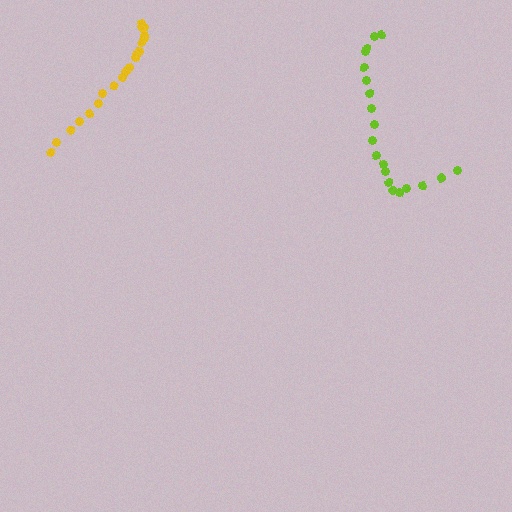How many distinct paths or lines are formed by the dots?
There are 2 distinct paths.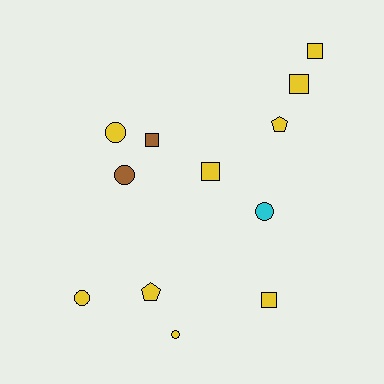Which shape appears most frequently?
Square, with 5 objects.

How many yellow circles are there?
There are 3 yellow circles.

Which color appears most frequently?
Yellow, with 9 objects.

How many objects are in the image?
There are 12 objects.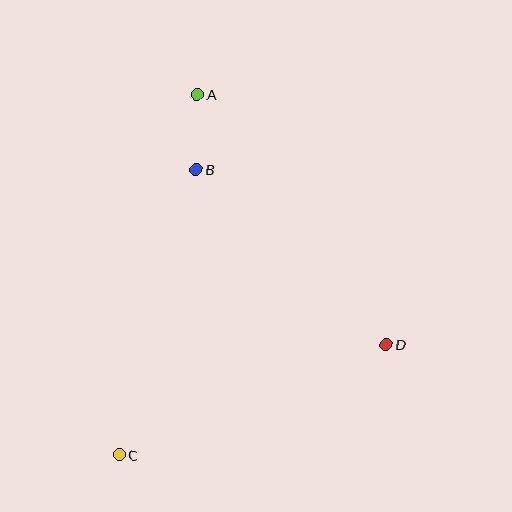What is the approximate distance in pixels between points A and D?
The distance between A and D is approximately 313 pixels.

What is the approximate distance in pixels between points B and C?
The distance between B and C is approximately 296 pixels.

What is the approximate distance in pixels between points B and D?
The distance between B and D is approximately 258 pixels.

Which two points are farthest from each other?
Points A and C are farthest from each other.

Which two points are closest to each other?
Points A and B are closest to each other.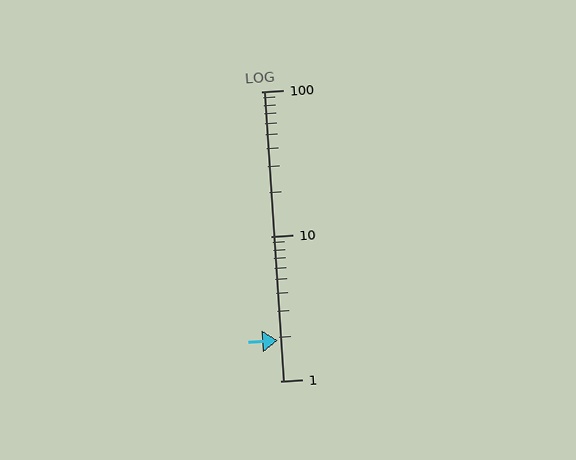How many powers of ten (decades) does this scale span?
The scale spans 2 decades, from 1 to 100.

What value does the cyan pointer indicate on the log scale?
The pointer indicates approximately 1.9.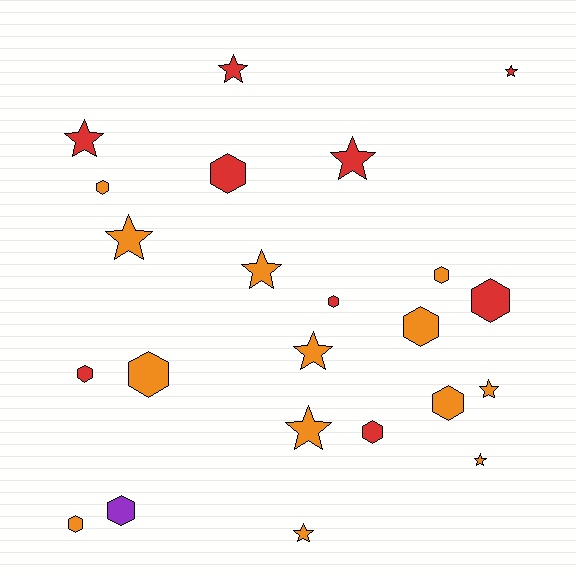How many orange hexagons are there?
There are 6 orange hexagons.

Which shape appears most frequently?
Hexagon, with 12 objects.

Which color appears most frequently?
Orange, with 13 objects.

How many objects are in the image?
There are 23 objects.